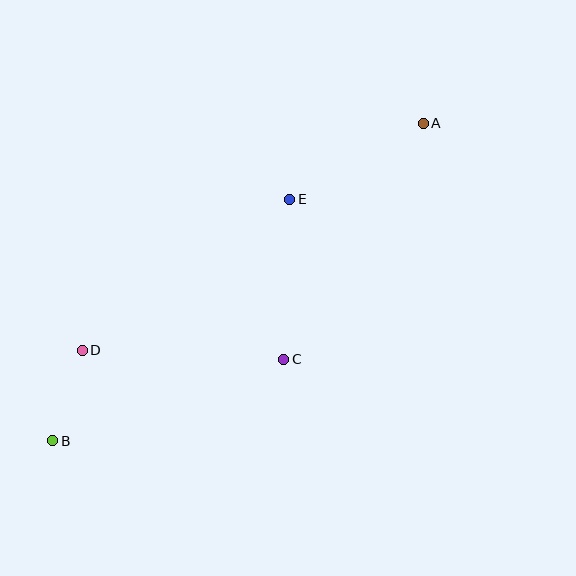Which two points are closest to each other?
Points B and D are closest to each other.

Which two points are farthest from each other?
Points A and B are farthest from each other.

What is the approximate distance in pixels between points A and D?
The distance between A and D is approximately 409 pixels.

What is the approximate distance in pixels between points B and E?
The distance between B and E is approximately 338 pixels.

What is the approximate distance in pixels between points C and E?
The distance between C and E is approximately 160 pixels.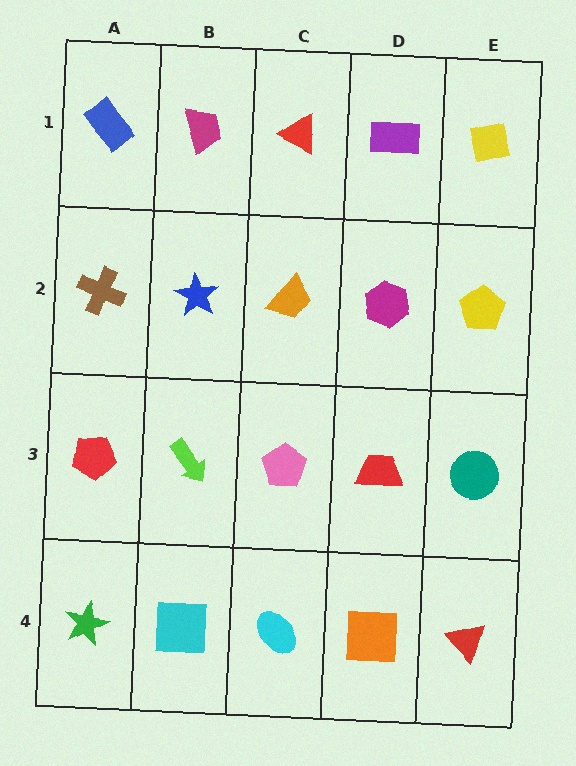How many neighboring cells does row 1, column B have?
3.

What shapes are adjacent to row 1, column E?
A yellow pentagon (row 2, column E), a purple rectangle (row 1, column D).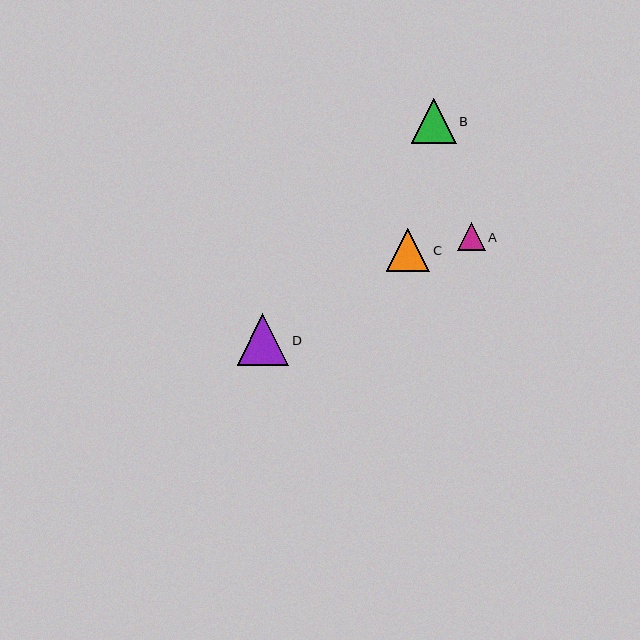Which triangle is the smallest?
Triangle A is the smallest with a size of approximately 28 pixels.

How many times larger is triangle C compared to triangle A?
Triangle C is approximately 1.6 times the size of triangle A.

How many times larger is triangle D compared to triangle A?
Triangle D is approximately 1.9 times the size of triangle A.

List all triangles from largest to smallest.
From largest to smallest: D, B, C, A.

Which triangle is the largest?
Triangle D is the largest with a size of approximately 52 pixels.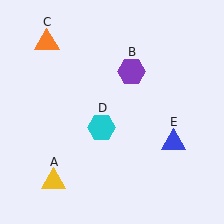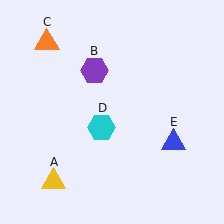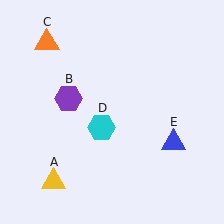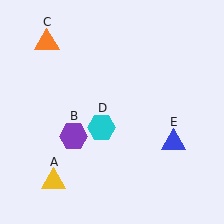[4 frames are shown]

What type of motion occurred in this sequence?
The purple hexagon (object B) rotated counterclockwise around the center of the scene.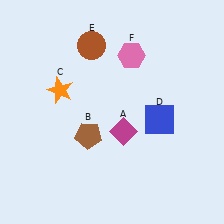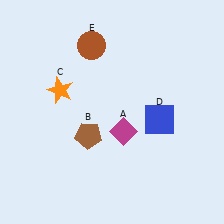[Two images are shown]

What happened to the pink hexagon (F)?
The pink hexagon (F) was removed in Image 2. It was in the top-right area of Image 1.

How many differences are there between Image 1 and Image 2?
There is 1 difference between the two images.